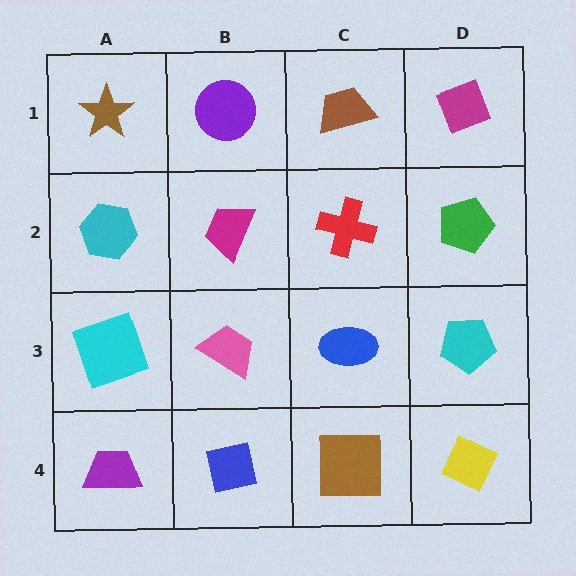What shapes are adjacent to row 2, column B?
A purple circle (row 1, column B), a pink trapezoid (row 3, column B), a cyan hexagon (row 2, column A), a red cross (row 2, column C).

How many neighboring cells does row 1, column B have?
3.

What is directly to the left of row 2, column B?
A cyan hexagon.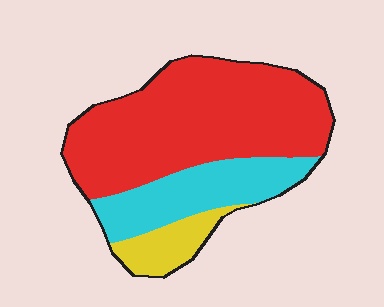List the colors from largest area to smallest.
From largest to smallest: red, cyan, yellow.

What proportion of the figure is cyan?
Cyan takes up about one quarter (1/4) of the figure.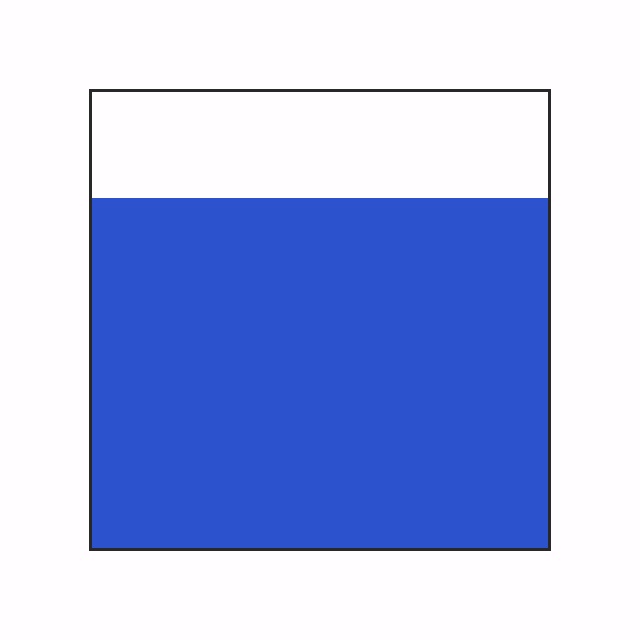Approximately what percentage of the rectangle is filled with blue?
Approximately 75%.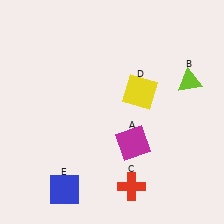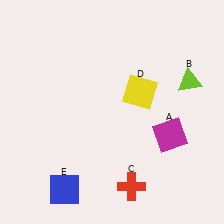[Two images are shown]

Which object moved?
The magenta square (A) moved right.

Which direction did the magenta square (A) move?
The magenta square (A) moved right.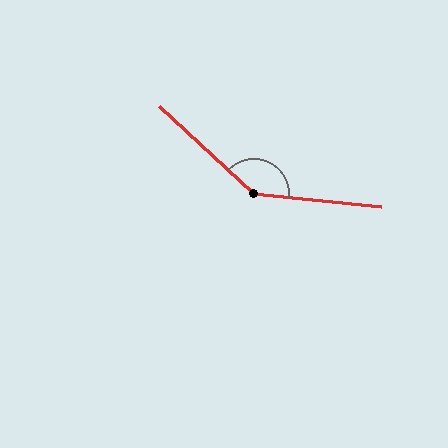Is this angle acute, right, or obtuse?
It is obtuse.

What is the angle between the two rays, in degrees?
Approximately 143 degrees.